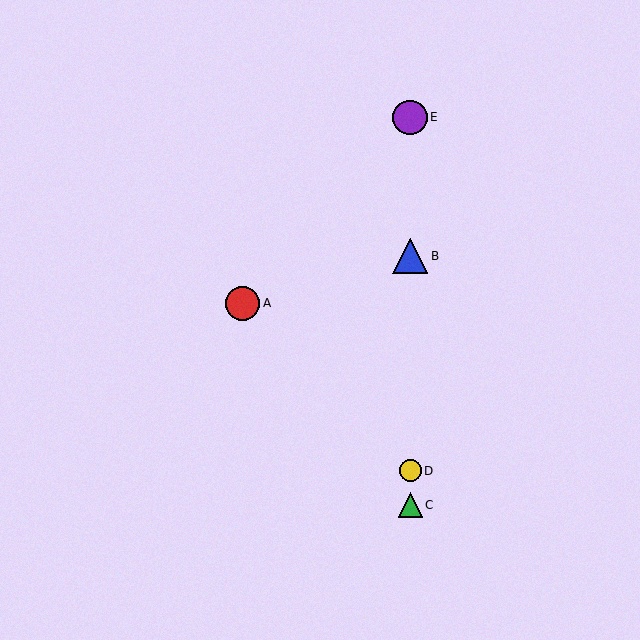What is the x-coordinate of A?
Object A is at x≈243.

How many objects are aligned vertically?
4 objects (B, C, D, E) are aligned vertically.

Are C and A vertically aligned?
No, C is at x≈410 and A is at x≈243.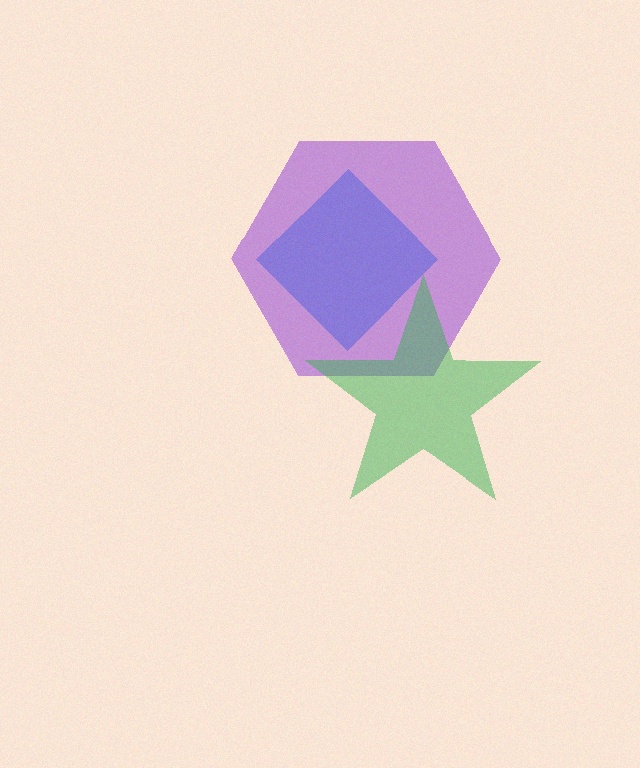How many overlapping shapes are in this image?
There are 3 overlapping shapes in the image.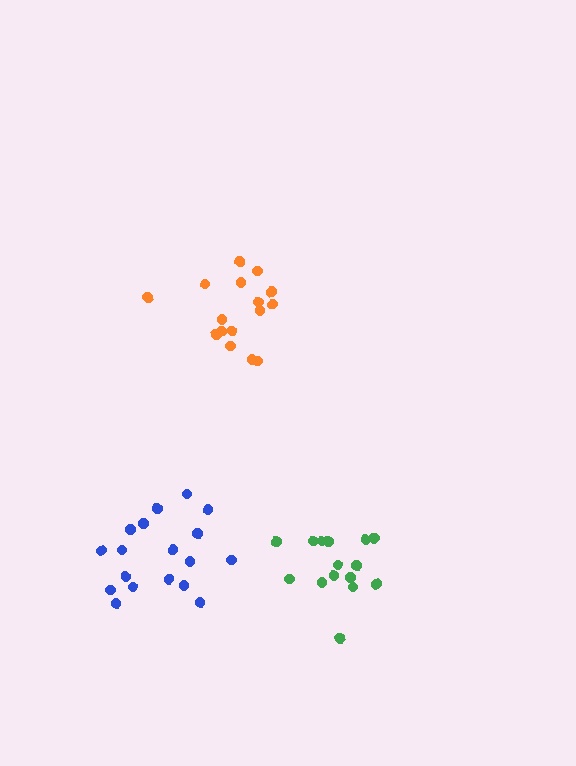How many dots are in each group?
Group 1: 18 dots, Group 2: 15 dots, Group 3: 16 dots (49 total).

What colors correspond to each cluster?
The clusters are colored: blue, green, orange.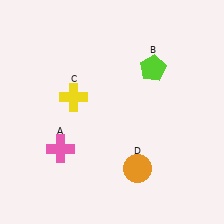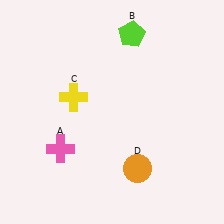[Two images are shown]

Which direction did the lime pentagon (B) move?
The lime pentagon (B) moved up.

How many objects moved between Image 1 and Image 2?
1 object moved between the two images.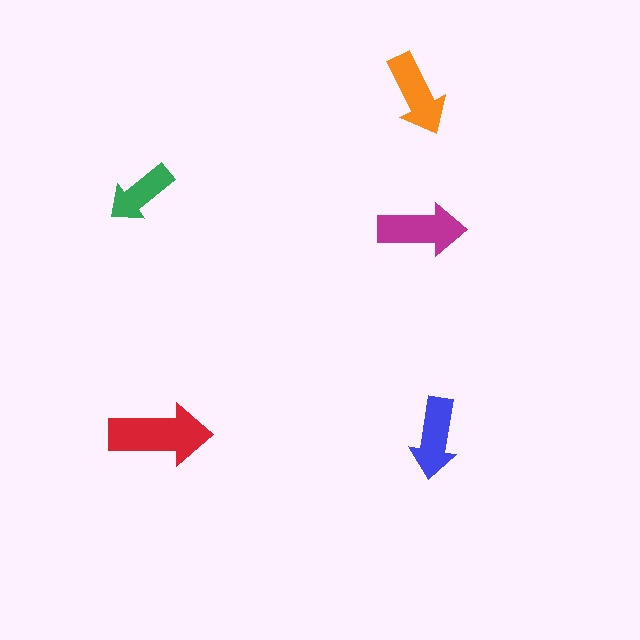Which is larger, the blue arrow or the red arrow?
The red one.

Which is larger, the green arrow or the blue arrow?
The blue one.